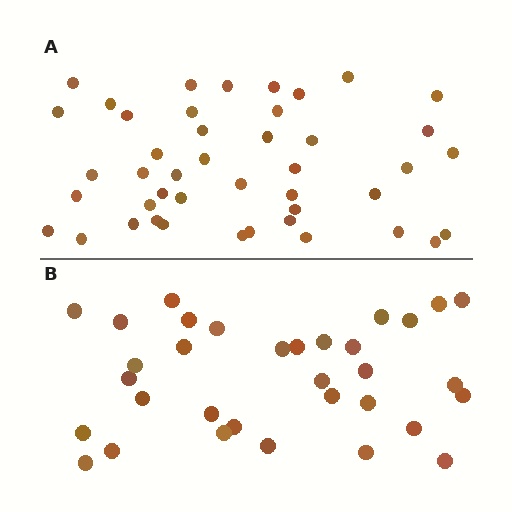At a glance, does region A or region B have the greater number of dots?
Region A (the top region) has more dots.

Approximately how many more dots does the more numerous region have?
Region A has roughly 12 or so more dots than region B.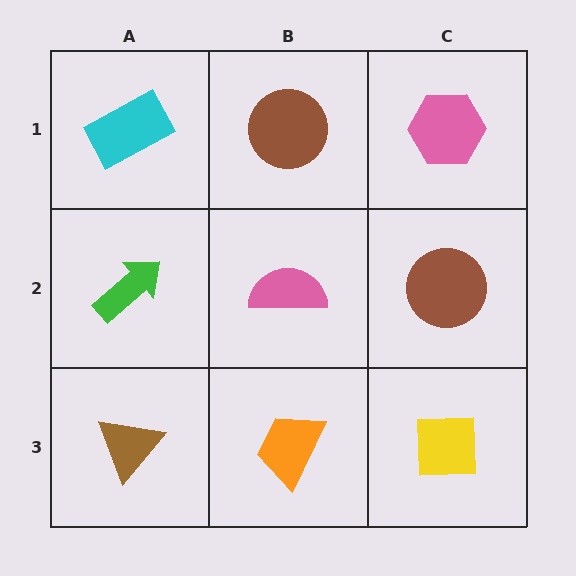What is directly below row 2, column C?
A yellow square.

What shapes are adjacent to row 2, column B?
A brown circle (row 1, column B), an orange trapezoid (row 3, column B), a green arrow (row 2, column A), a brown circle (row 2, column C).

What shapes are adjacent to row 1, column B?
A pink semicircle (row 2, column B), a cyan rectangle (row 1, column A), a pink hexagon (row 1, column C).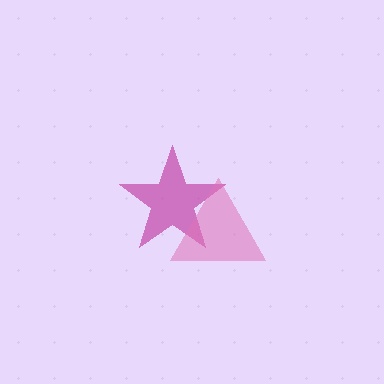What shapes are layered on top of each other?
The layered shapes are: a magenta star, a pink triangle.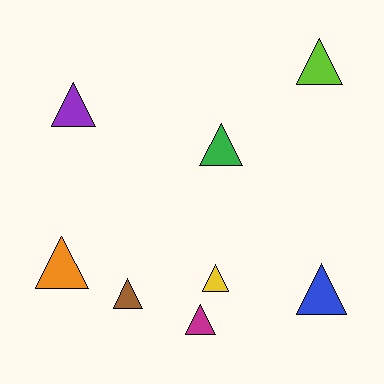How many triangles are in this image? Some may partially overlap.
There are 8 triangles.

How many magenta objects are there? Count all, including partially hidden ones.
There is 1 magenta object.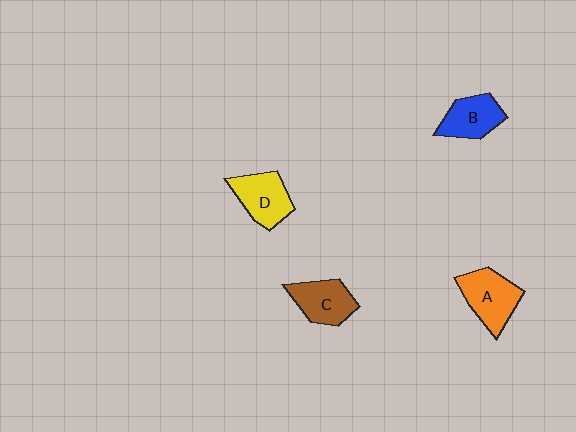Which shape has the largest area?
Shape A (orange).